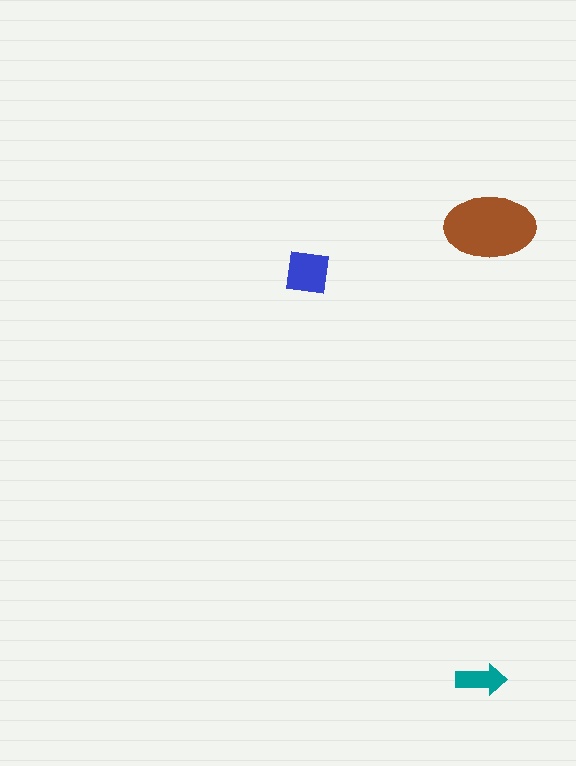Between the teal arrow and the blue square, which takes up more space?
The blue square.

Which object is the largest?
The brown ellipse.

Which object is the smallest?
The teal arrow.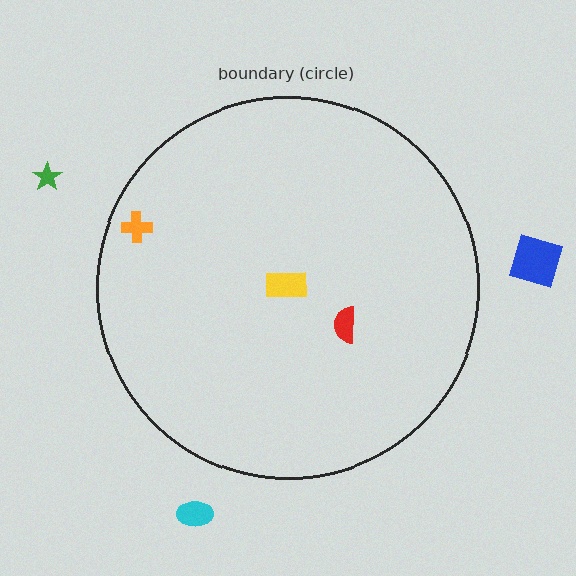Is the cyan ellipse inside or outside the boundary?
Outside.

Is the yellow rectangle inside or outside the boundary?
Inside.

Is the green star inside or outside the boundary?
Outside.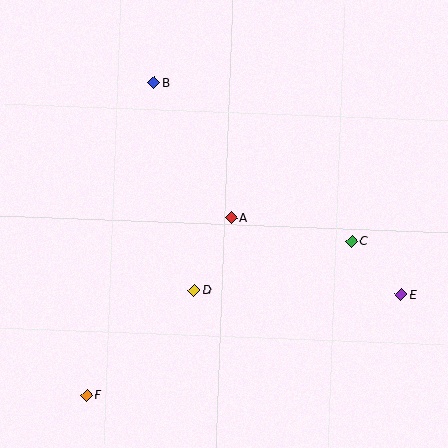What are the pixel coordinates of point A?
Point A is at (231, 217).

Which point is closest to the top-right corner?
Point C is closest to the top-right corner.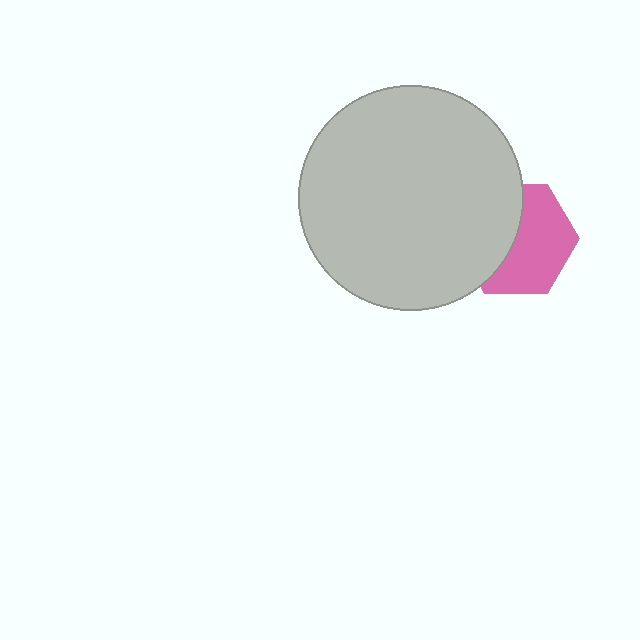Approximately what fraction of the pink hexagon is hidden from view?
Roughly 44% of the pink hexagon is hidden behind the light gray circle.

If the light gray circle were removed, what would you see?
You would see the complete pink hexagon.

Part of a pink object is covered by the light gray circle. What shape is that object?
It is a hexagon.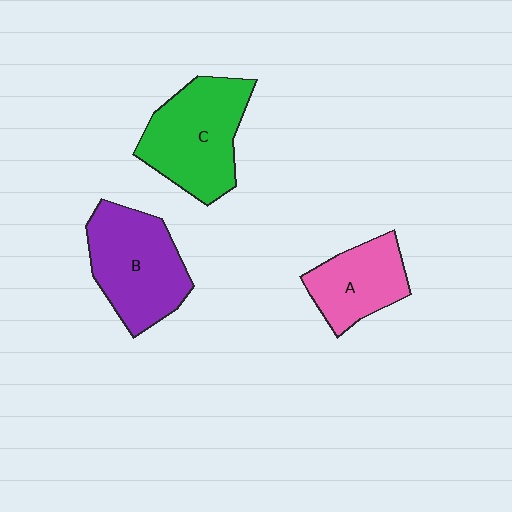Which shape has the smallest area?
Shape A (pink).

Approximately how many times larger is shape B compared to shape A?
Approximately 1.4 times.